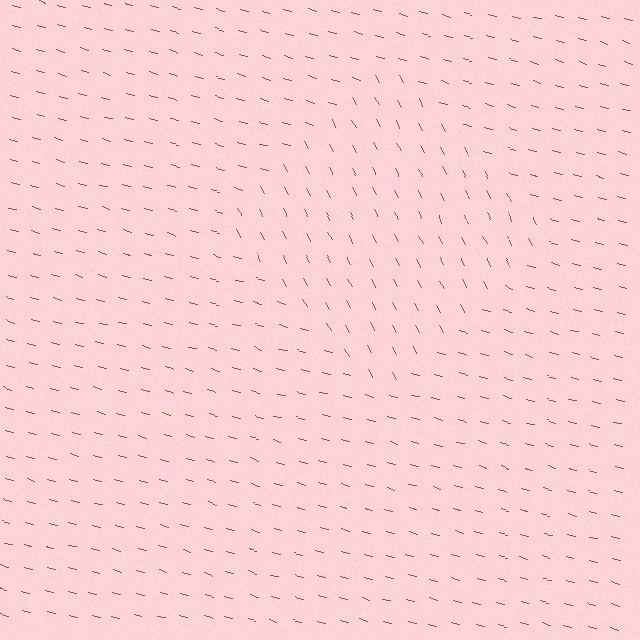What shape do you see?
I see a diamond.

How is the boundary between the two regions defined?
The boundary is defined purely by a change in line orientation (approximately 45 degrees difference). All lines are the same color and thickness.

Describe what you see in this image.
The image is filled with small brown line segments. A diamond region in the image has lines oriented differently from the surrounding lines, creating a visible texture boundary.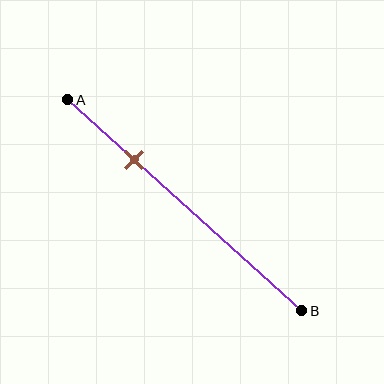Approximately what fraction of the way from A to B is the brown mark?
The brown mark is approximately 30% of the way from A to B.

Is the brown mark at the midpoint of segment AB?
No, the mark is at about 30% from A, not at the 50% midpoint.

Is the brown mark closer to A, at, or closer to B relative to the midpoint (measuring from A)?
The brown mark is closer to point A than the midpoint of segment AB.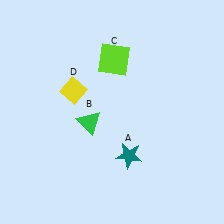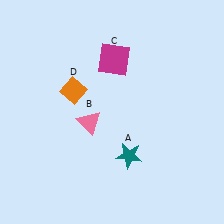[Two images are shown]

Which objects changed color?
B changed from green to pink. C changed from lime to magenta. D changed from yellow to orange.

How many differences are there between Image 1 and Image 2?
There are 3 differences between the two images.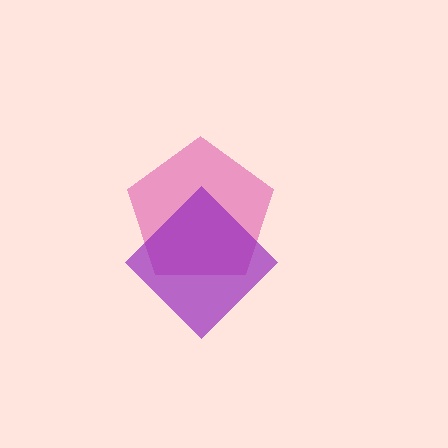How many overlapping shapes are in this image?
There are 2 overlapping shapes in the image.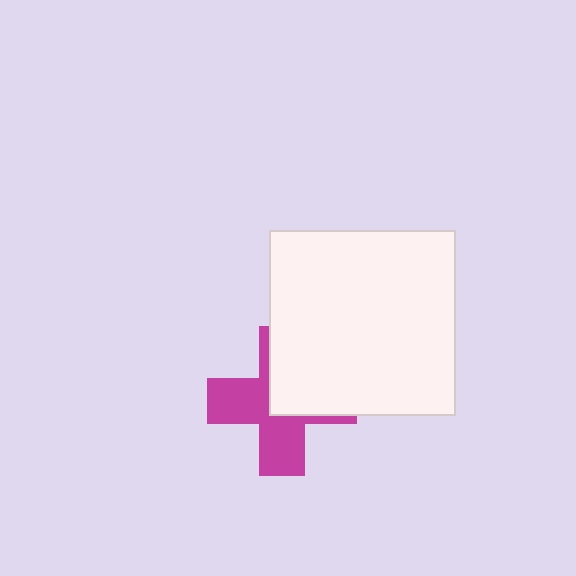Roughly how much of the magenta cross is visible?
About half of it is visible (roughly 55%).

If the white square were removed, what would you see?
You would see the complete magenta cross.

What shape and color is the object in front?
The object in front is a white square.